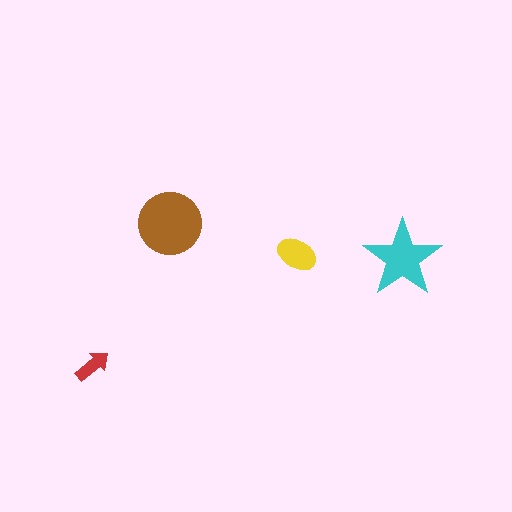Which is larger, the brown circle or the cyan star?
The brown circle.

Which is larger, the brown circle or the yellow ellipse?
The brown circle.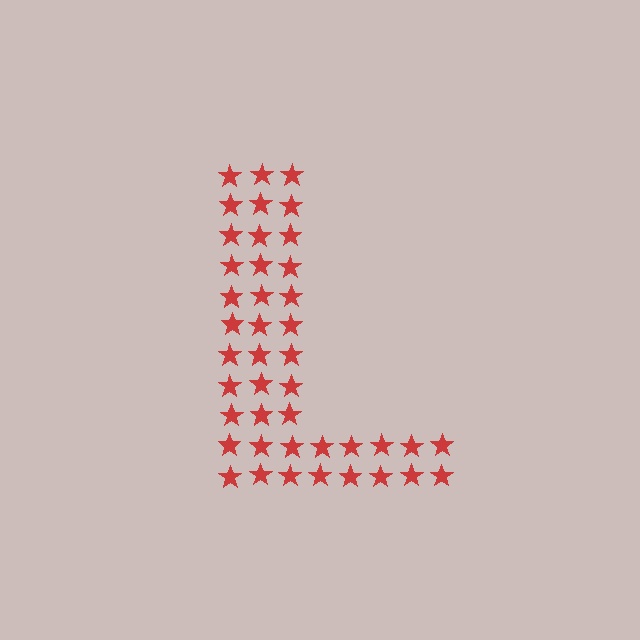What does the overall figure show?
The overall figure shows the letter L.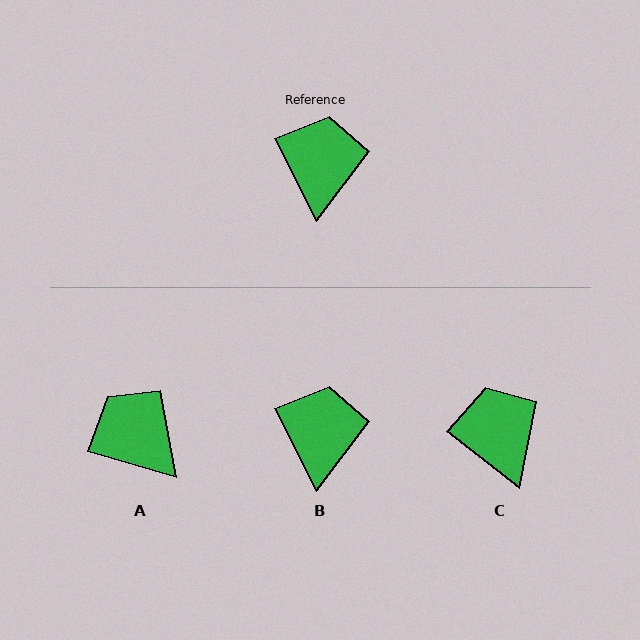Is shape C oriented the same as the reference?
No, it is off by about 26 degrees.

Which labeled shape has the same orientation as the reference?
B.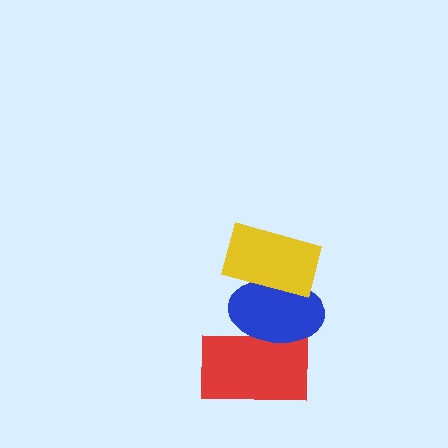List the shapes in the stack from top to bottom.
From top to bottom: the yellow rectangle, the blue ellipse, the red rectangle.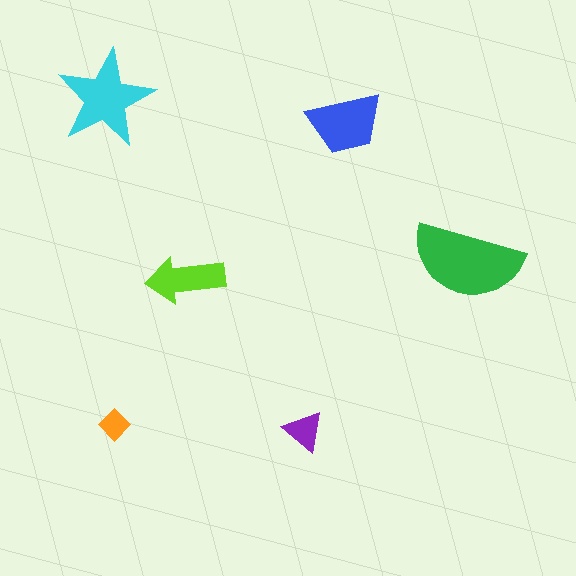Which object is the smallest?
The orange diamond.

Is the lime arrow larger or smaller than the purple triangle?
Larger.